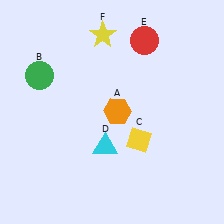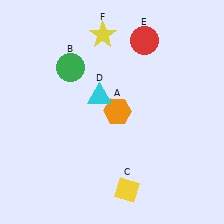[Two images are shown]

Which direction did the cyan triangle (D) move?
The cyan triangle (D) moved up.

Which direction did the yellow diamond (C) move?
The yellow diamond (C) moved down.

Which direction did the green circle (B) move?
The green circle (B) moved right.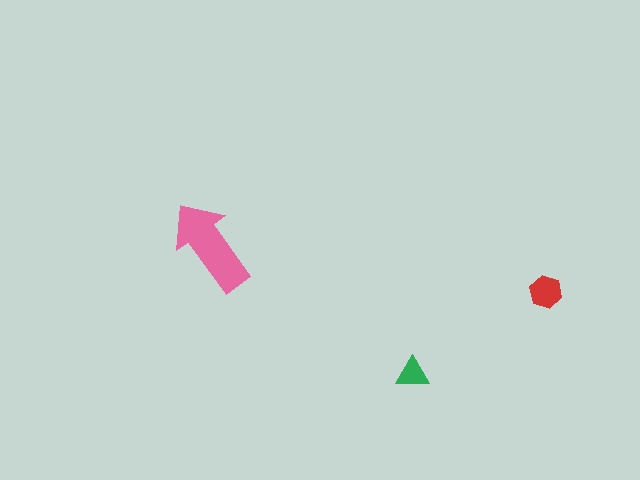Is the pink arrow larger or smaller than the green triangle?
Larger.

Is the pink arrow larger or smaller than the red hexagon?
Larger.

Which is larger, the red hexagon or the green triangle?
The red hexagon.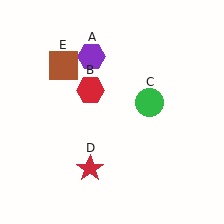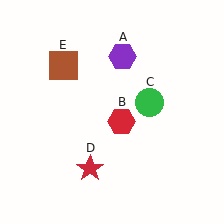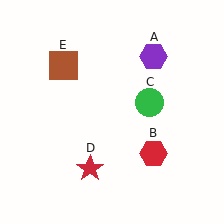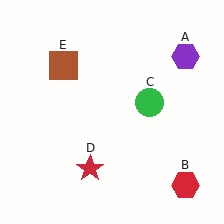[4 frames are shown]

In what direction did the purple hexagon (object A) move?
The purple hexagon (object A) moved right.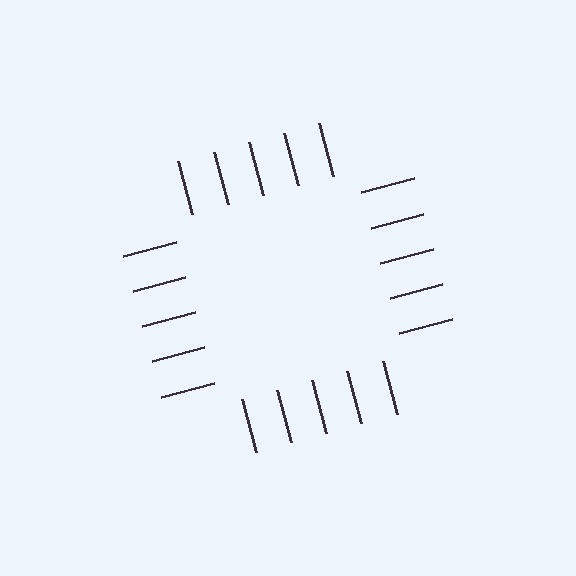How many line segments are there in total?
20 — 5 along each of the 4 edges.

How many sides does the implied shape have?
4 sides — the line-ends trace a square.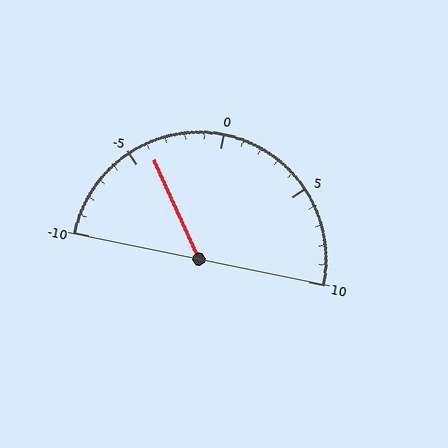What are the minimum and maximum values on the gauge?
The gauge ranges from -10 to 10.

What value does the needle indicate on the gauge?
The needle indicates approximately -4.